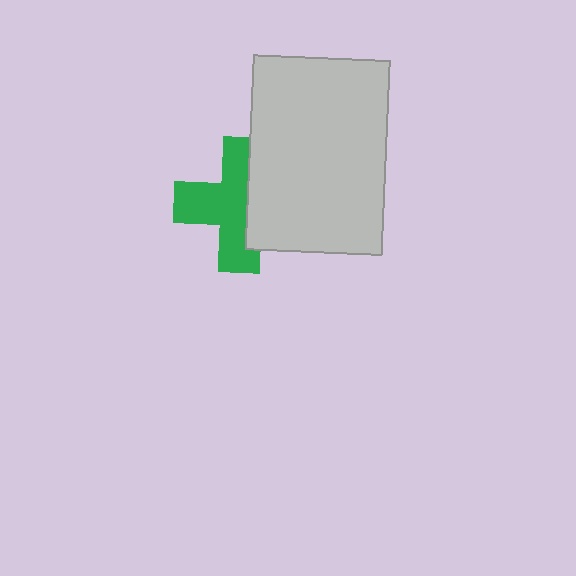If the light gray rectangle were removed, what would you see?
You would see the complete green cross.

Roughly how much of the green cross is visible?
About half of it is visible (roughly 61%).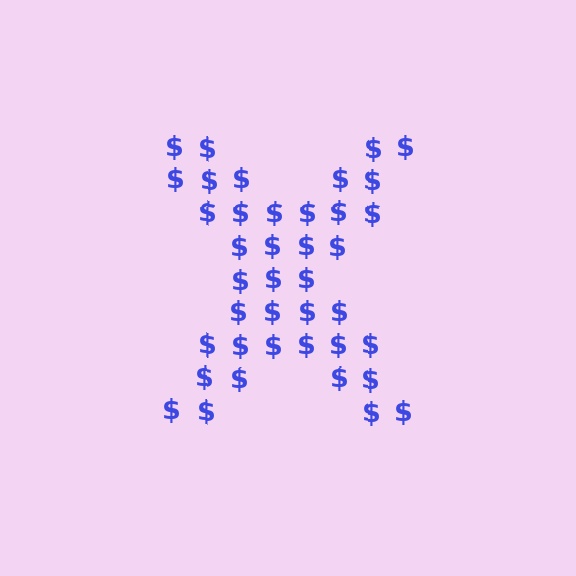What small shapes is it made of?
It is made of small dollar signs.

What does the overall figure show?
The overall figure shows the letter X.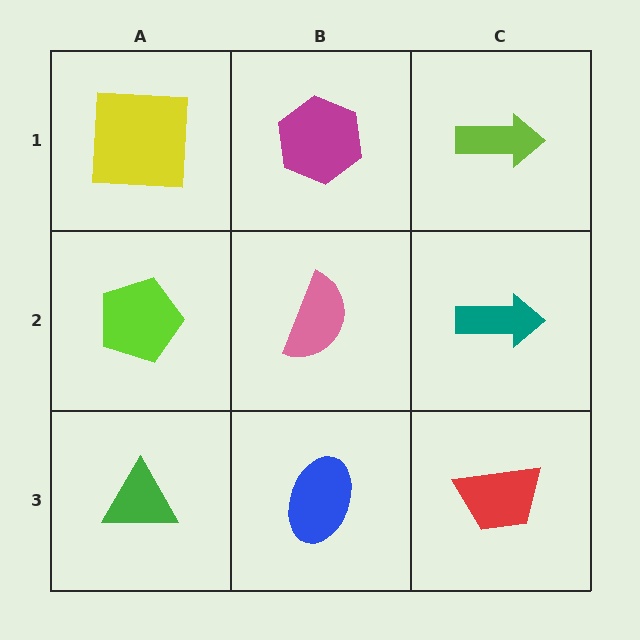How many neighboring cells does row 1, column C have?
2.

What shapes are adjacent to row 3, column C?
A teal arrow (row 2, column C), a blue ellipse (row 3, column B).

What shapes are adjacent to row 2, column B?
A magenta hexagon (row 1, column B), a blue ellipse (row 3, column B), a lime pentagon (row 2, column A), a teal arrow (row 2, column C).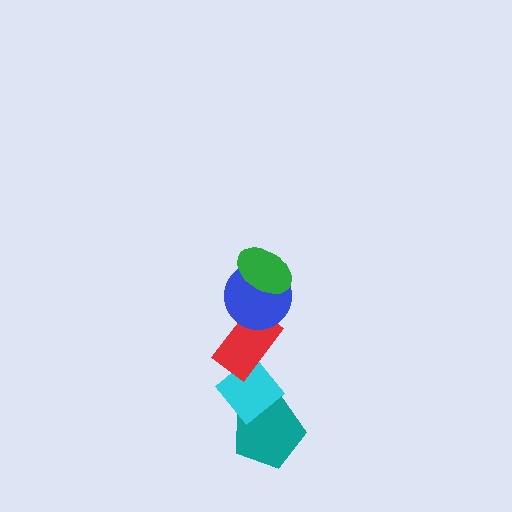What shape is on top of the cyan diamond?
The red rectangle is on top of the cyan diamond.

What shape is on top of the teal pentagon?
The cyan diamond is on top of the teal pentagon.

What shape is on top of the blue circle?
The green ellipse is on top of the blue circle.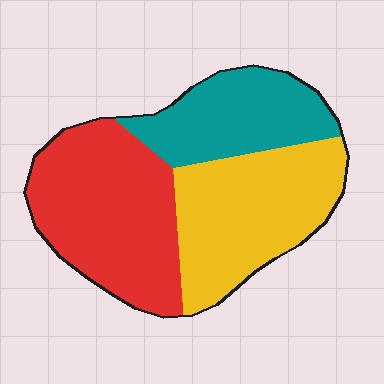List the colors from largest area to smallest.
From largest to smallest: red, yellow, teal.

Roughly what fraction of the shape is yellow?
Yellow covers roughly 35% of the shape.